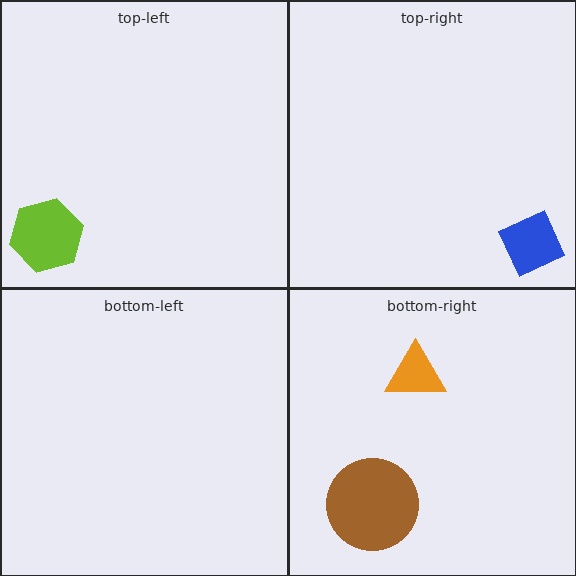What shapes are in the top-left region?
The lime hexagon.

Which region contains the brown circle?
The bottom-right region.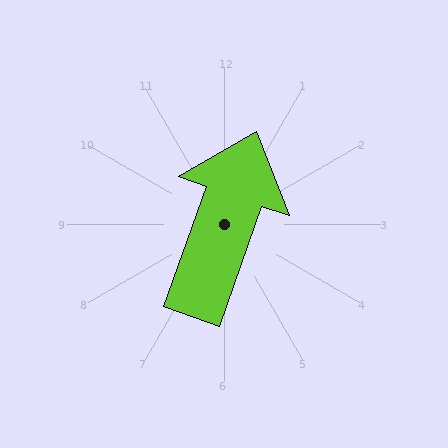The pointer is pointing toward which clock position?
Roughly 1 o'clock.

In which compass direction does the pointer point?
North.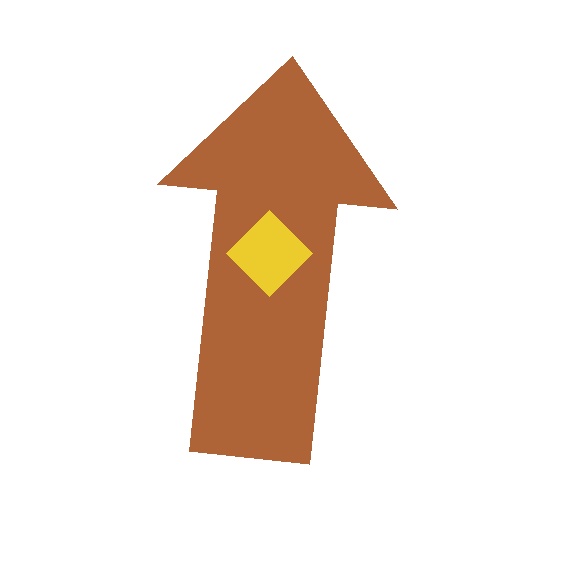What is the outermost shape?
The brown arrow.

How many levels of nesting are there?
2.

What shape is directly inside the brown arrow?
The yellow diamond.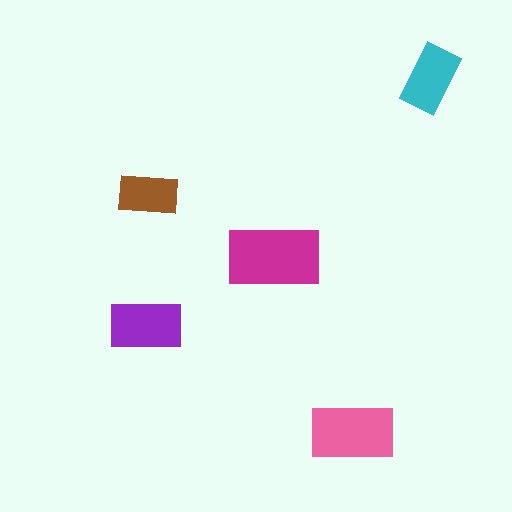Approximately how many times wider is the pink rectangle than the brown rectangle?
About 1.5 times wider.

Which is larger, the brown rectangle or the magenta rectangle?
The magenta one.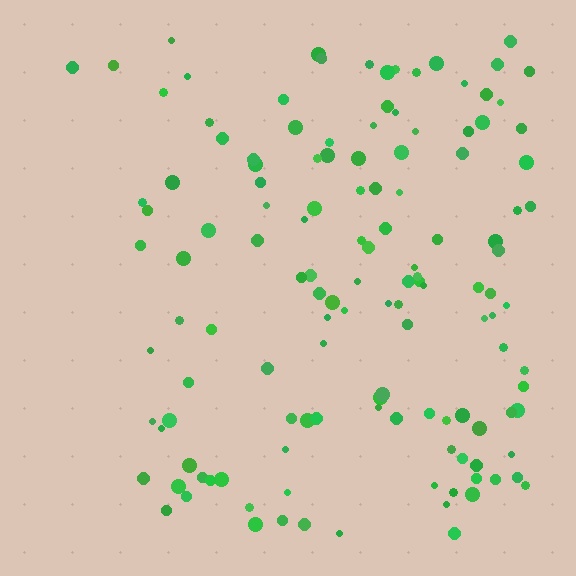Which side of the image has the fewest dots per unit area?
The left.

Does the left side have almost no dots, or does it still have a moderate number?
Still a moderate number, just noticeably fewer than the right.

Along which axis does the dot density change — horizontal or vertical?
Horizontal.